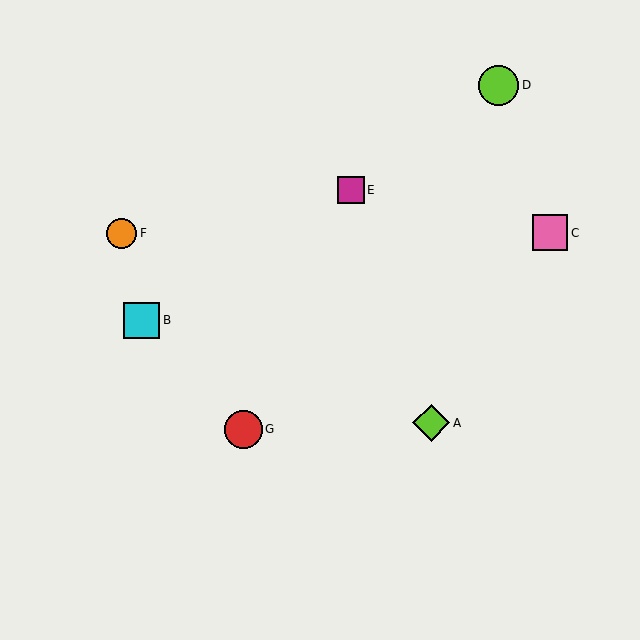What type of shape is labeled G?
Shape G is a red circle.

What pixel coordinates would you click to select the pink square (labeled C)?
Click at (550, 233) to select the pink square C.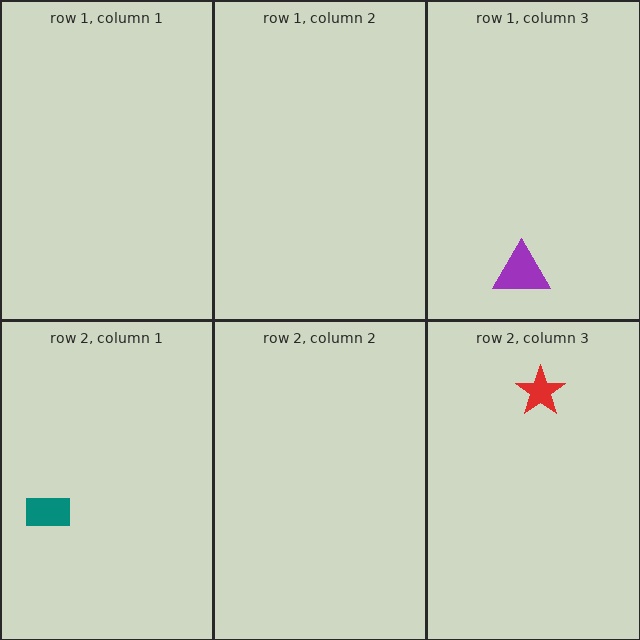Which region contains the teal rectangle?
The row 2, column 1 region.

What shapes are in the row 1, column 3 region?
The purple triangle.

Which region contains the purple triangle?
The row 1, column 3 region.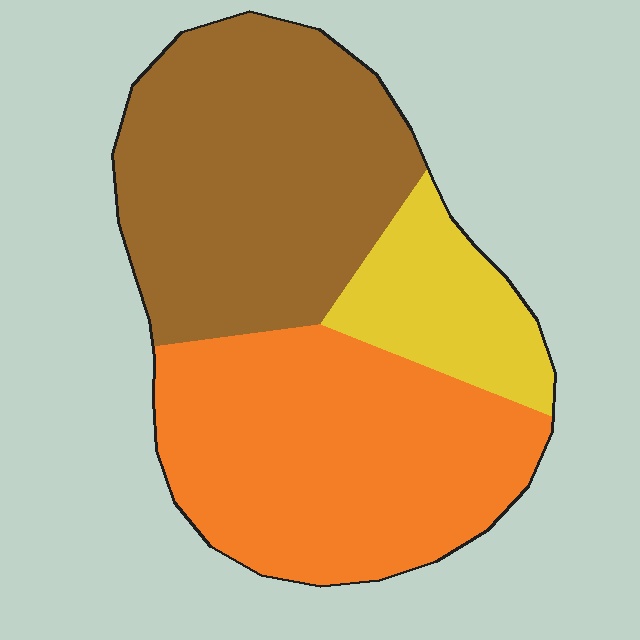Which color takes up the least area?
Yellow, at roughly 15%.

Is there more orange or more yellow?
Orange.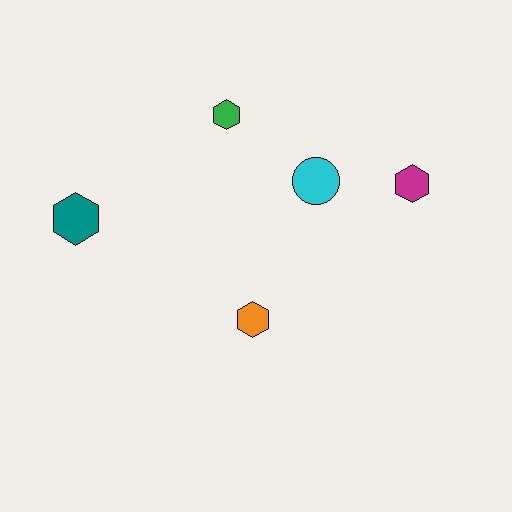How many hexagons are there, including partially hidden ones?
There are 4 hexagons.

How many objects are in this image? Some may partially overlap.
There are 5 objects.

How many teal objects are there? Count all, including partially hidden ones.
There is 1 teal object.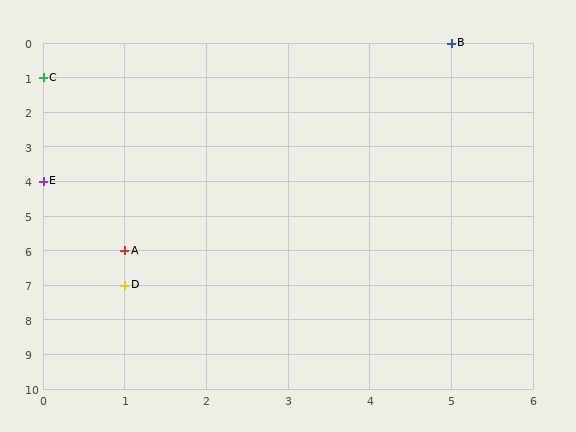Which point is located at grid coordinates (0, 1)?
Point C is at (0, 1).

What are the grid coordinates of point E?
Point E is at grid coordinates (0, 4).